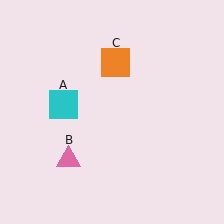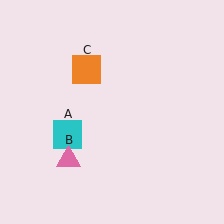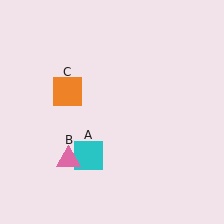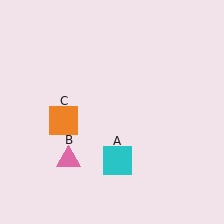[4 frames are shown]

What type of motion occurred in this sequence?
The cyan square (object A), orange square (object C) rotated counterclockwise around the center of the scene.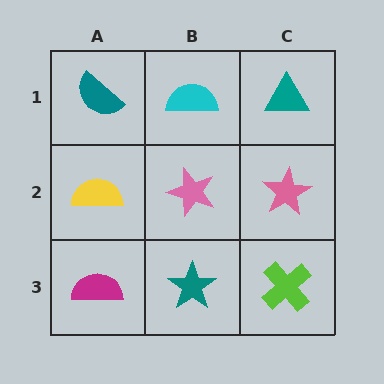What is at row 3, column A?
A magenta semicircle.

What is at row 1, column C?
A teal triangle.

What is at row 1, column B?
A cyan semicircle.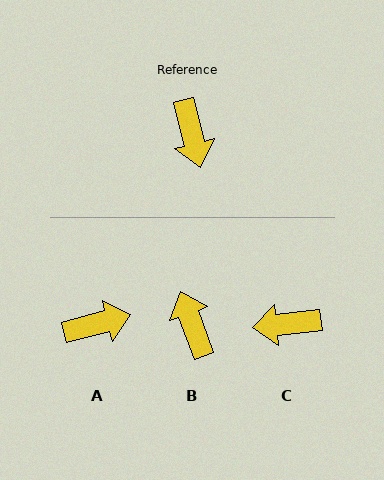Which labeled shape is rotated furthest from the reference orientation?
B, about 174 degrees away.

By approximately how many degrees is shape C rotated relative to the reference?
Approximately 98 degrees clockwise.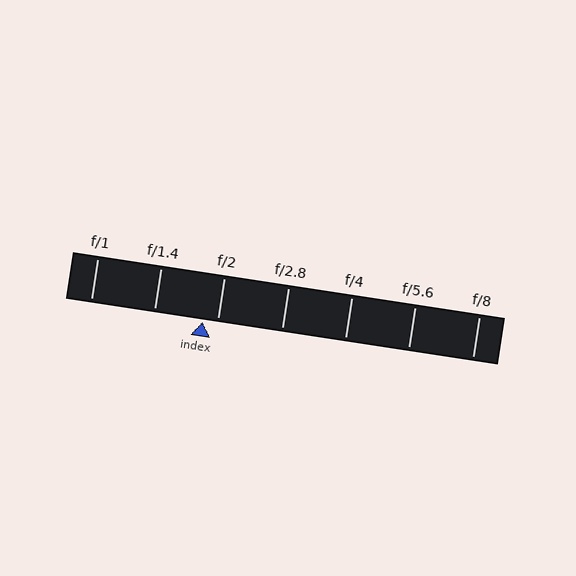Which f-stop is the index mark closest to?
The index mark is closest to f/2.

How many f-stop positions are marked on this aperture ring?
There are 7 f-stop positions marked.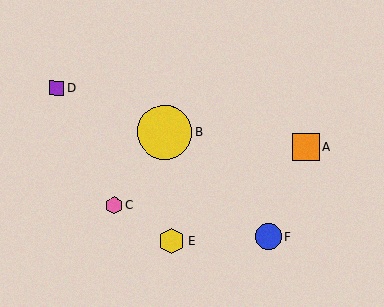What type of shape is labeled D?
Shape D is a purple square.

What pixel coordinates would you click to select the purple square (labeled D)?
Click at (56, 88) to select the purple square D.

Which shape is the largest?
The yellow circle (labeled B) is the largest.